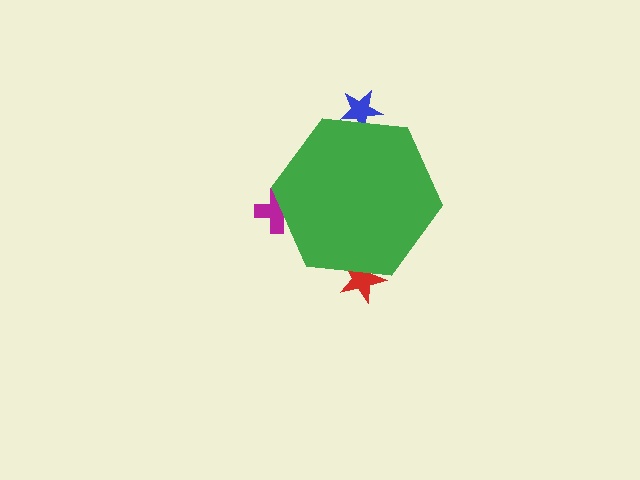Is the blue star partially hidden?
Yes, the blue star is partially hidden behind the green hexagon.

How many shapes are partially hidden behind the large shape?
3 shapes are partially hidden.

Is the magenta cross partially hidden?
Yes, the magenta cross is partially hidden behind the green hexagon.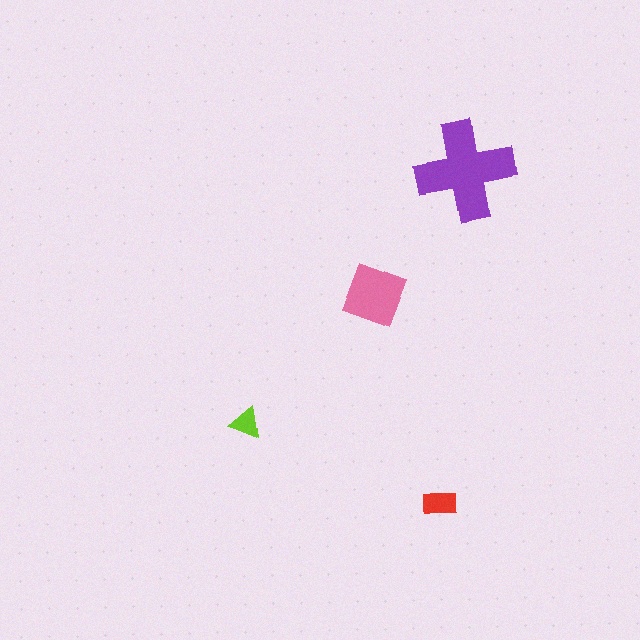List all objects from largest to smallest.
The purple cross, the pink diamond, the red rectangle, the lime triangle.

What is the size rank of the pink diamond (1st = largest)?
2nd.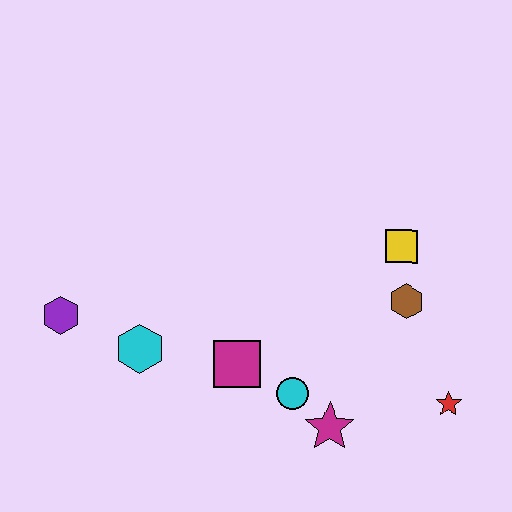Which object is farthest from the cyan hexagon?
The red star is farthest from the cyan hexagon.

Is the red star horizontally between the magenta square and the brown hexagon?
No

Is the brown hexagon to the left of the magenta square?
No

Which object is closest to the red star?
The brown hexagon is closest to the red star.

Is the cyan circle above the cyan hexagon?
No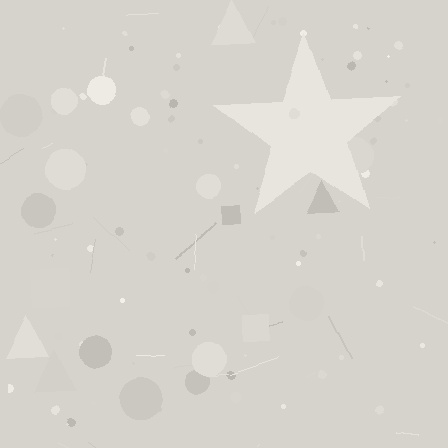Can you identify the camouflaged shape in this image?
The camouflaged shape is a star.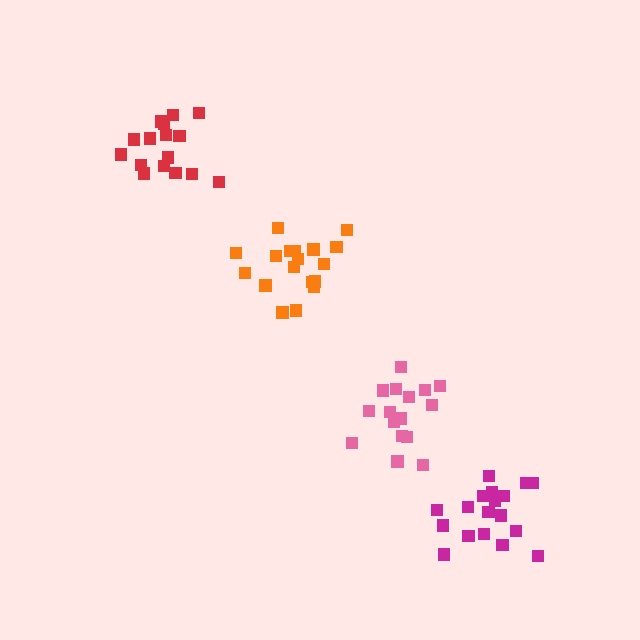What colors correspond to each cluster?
The clusters are colored: pink, orange, red, magenta.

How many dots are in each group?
Group 1: 16 dots, Group 2: 18 dots, Group 3: 16 dots, Group 4: 18 dots (68 total).